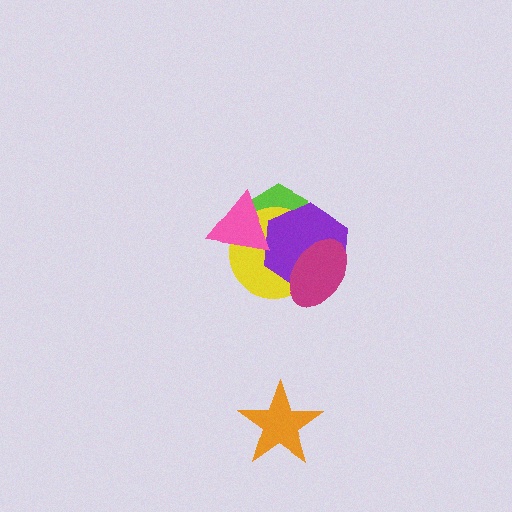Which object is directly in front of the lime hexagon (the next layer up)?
The yellow circle is directly in front of the lime hexagon.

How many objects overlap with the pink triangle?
3 objects overlap with the pink triangle.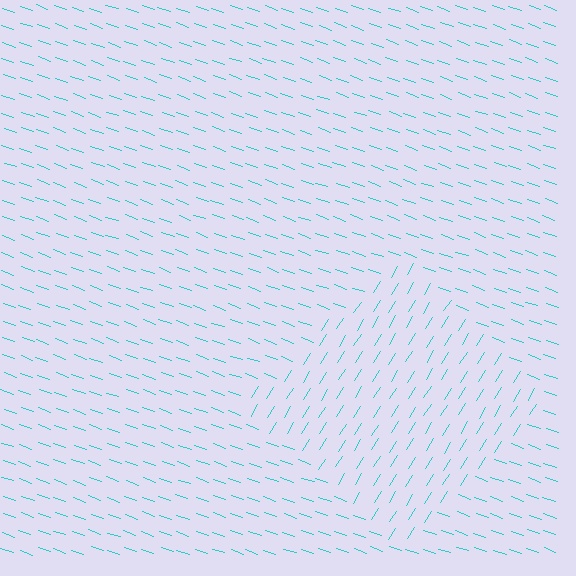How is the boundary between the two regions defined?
The boundary is defined purely by a change in line orientation (approximately 78 degrees difference). All lines are the same color and thickness.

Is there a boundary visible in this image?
Yes, there is a texture boundary formed by a change in line orientation.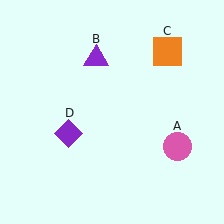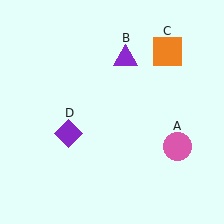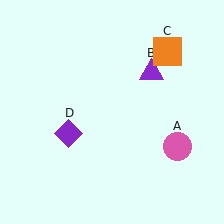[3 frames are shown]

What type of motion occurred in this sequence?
The purple triangle (object B) rotated clockwise around the center of the scene.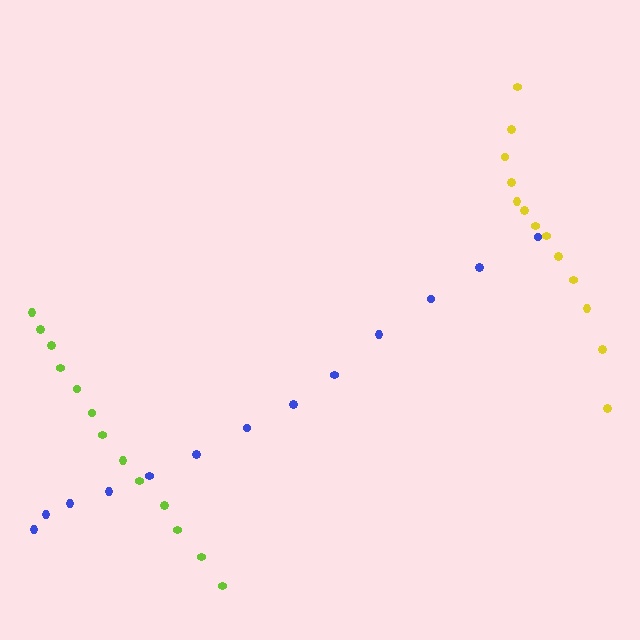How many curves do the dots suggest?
There are 3 distinct paths.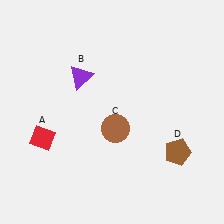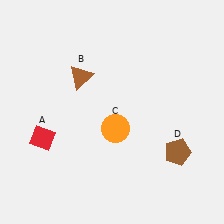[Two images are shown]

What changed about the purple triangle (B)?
In Image 1, B is purple. In Image 2, it changed to brown.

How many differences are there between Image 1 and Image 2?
There are 2 differences between the two images.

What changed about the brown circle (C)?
In Image 1, C is brown. In Image 2, it changed to orange.